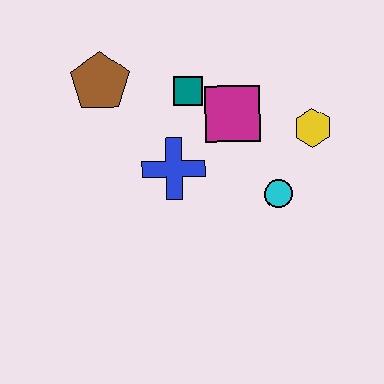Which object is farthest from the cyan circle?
The brown pentagon is farthest from the cyan circle.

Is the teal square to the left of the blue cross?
No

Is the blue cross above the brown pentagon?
No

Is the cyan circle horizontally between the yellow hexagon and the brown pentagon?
Yes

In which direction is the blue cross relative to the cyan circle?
The blue cross is to the left of the cyan circle.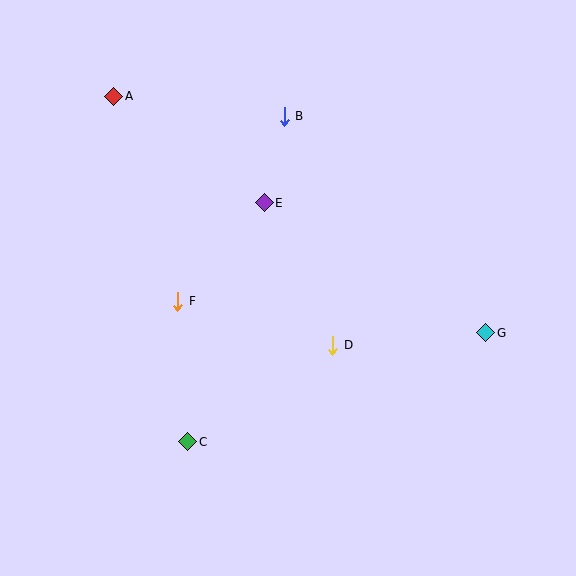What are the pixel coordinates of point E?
Point E is at (264, 203).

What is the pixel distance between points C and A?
The distance between C and A is 353 pixels.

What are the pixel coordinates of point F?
Point F is at (178, 301).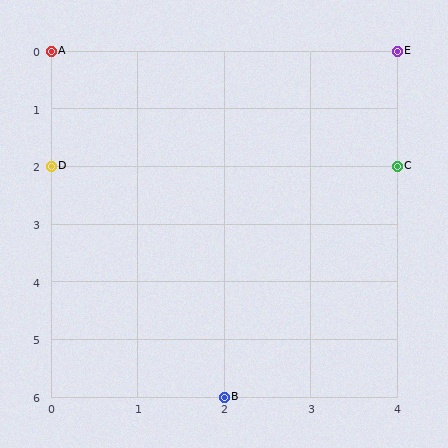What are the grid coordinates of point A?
Point A is at grid coordinates (0, 0).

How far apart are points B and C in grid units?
Points B and C are 2 columns and 4 rows apart (about 4.5 grid units diagonally).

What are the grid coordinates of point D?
Point D is at grid coordinates (0, 2).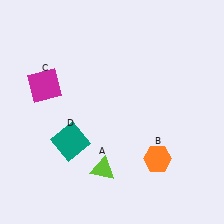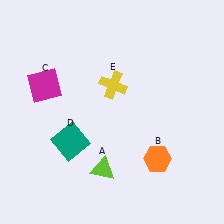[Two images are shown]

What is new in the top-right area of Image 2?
A yellow cross (E) was added in the top-right area of Image 2.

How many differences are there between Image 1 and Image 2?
There is 1 difference between the two images.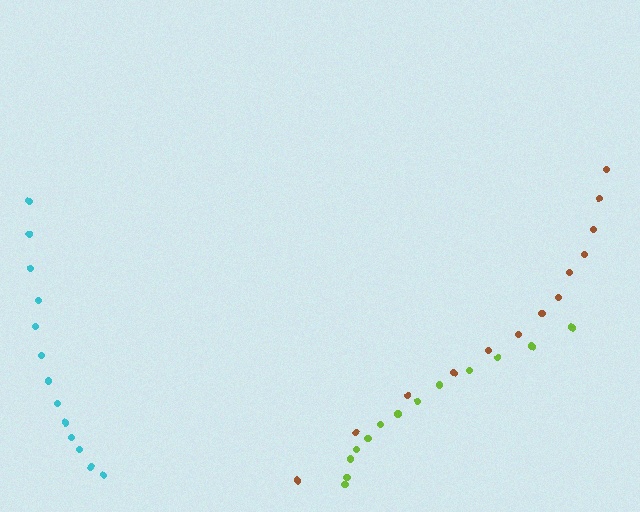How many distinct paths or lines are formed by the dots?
There are 3 distinct paths.